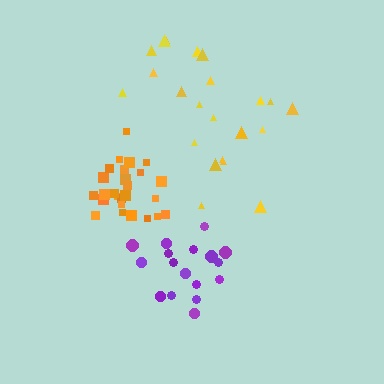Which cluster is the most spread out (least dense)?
Yellow.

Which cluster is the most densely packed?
Orange.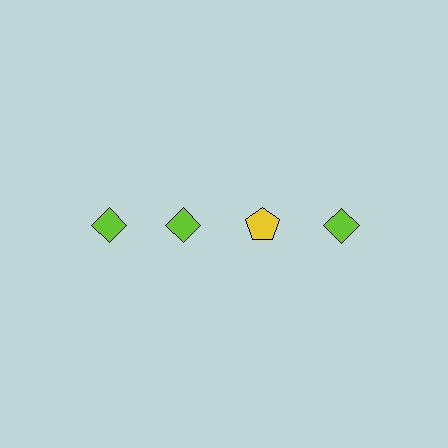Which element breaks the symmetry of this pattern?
The yellow pentagon in the top row, center column breaks the symmetry. All other shapes are lime diamonds.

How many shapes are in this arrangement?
There are 4 shapes arranged in a grid pattern.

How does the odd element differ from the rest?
It differs in both color (yellow instead of lime) and shape (pentagon instead of diamond).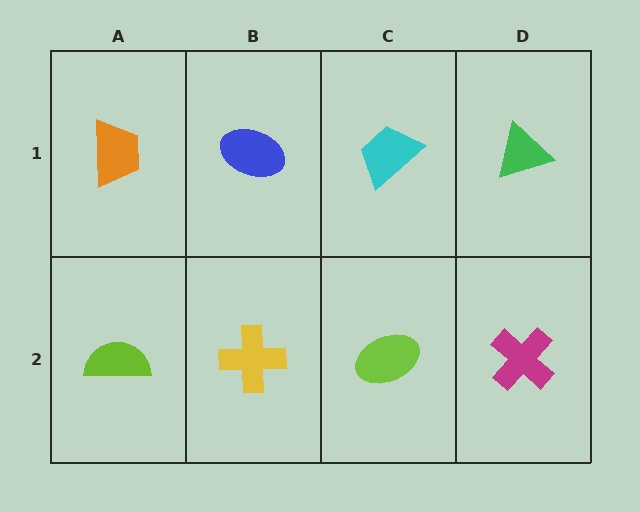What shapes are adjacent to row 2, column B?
A blue ellipse (row 1, column B), a lime semicircle (row 2, column A), a lime ellipse (row 2, column C).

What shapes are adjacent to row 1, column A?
A lime semicircle (row 2, column A), a blue ellipse (row 1, column B).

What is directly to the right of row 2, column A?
A yellow cross.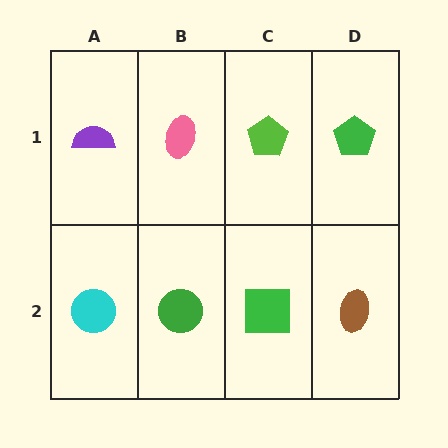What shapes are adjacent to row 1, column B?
A green circle (row 2, column B), a purple semicircle (row 1, column A), a lime pentagon (row 1, column C).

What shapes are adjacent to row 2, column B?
A pink ellipse (row 1, column B), a cyan circle (row 2, column A), a green square (row 2, column C).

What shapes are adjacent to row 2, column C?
A lime pentagon (row 1, column C), a green circle (row 2, column B), a brown ellipse (row 2, column D).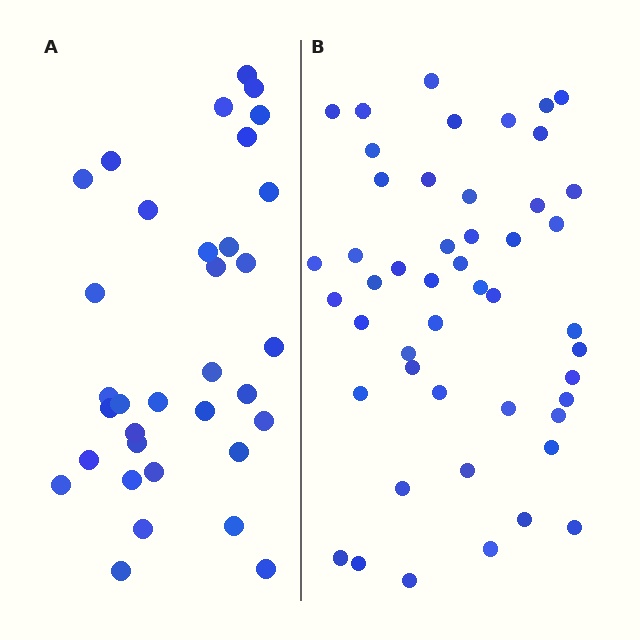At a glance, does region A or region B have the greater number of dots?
Region B (the right region) has more dots.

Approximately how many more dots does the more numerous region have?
Region B has approximately 15 more dots than region A.